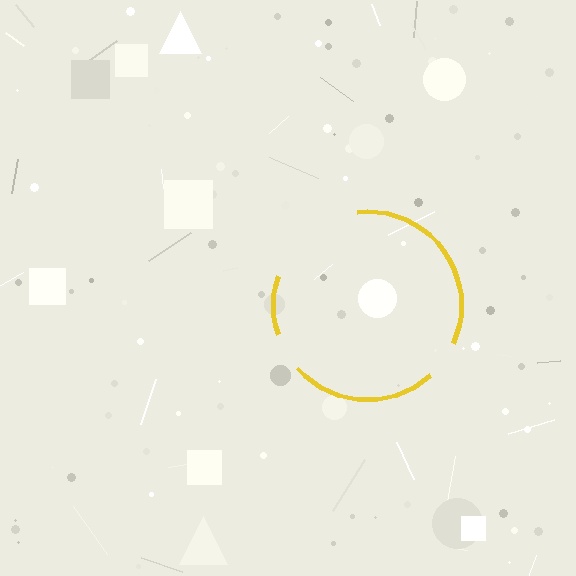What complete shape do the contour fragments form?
The contour fragments form a circle.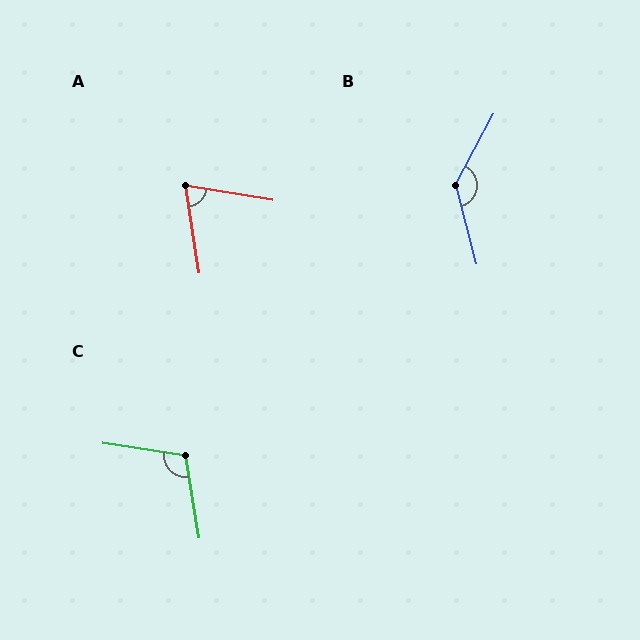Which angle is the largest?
B, at approximately 138 degrees.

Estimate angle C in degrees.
Approximately 107 degrees.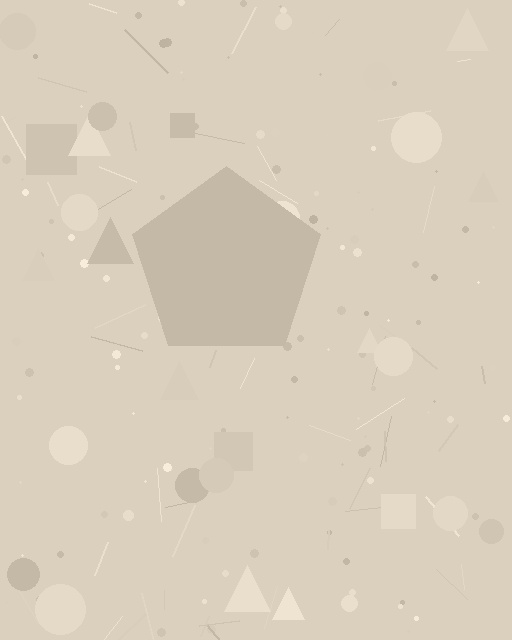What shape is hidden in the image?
A pentagon is hidden in the image.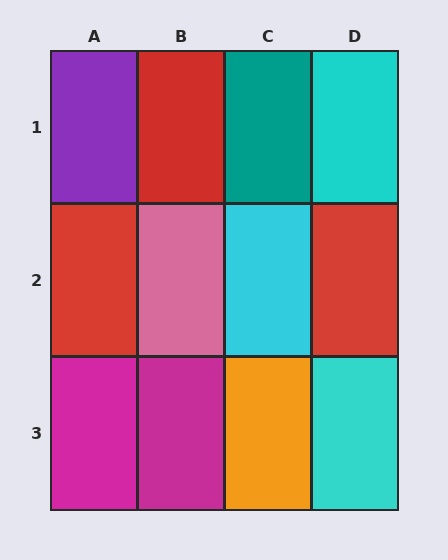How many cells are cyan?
3 cells are cyan.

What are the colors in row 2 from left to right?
Red, pink, cyan, red.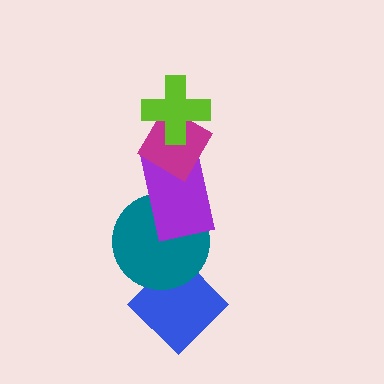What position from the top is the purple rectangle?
The purple rectangle is 3rd from the top.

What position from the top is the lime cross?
The lime cross is 1st from the top.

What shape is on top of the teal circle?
The purple rectangle is on top of the teal circle.